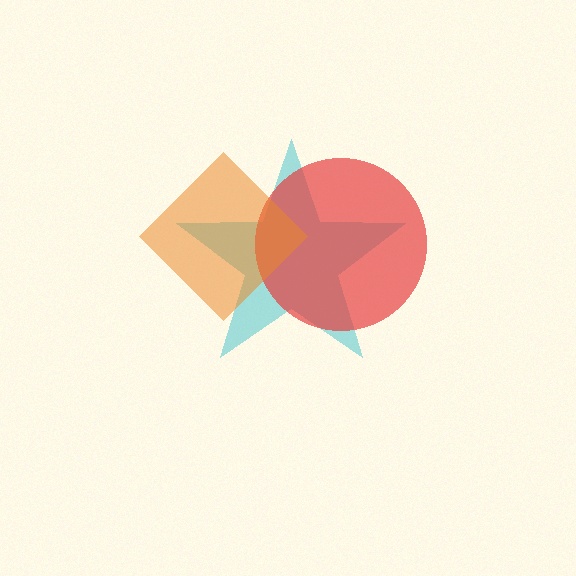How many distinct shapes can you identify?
There are 3 distinct shapes: a cyan star, a red circle, an orange diamond.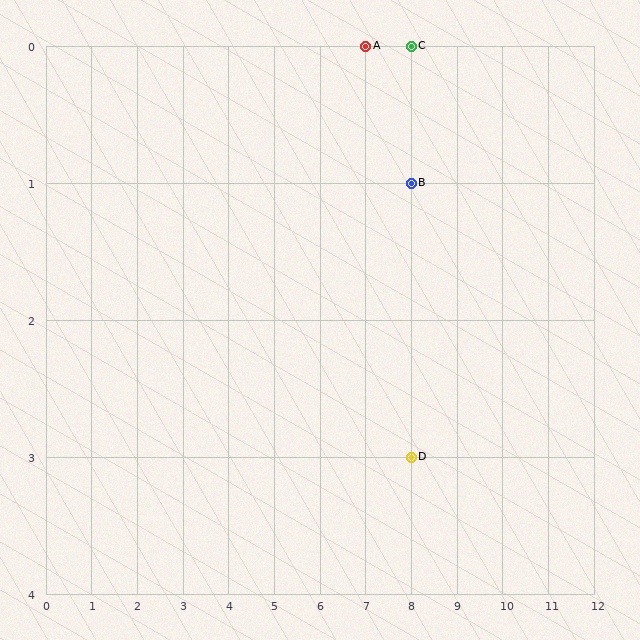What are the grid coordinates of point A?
Point A is at grid coordinates (7, 0).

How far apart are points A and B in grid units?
Points A and B are 1 column and 1 row apart (about 1.4 grid units diagonally).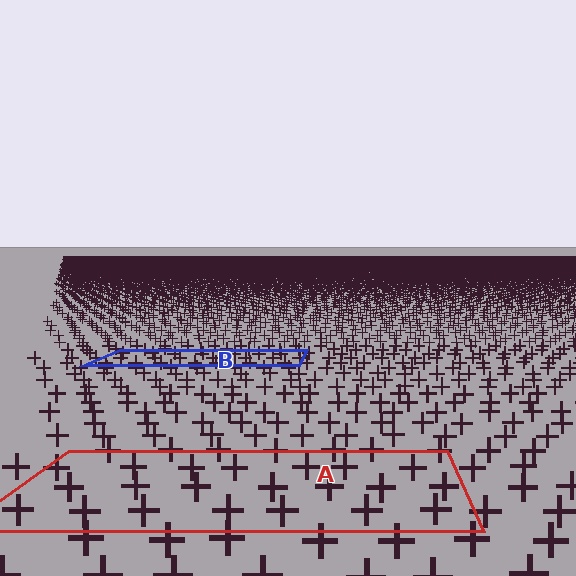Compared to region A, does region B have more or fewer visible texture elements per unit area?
Region B has more texture elements per unit area — they are packed more densely because it is farther away.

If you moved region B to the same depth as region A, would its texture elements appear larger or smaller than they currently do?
They would appear larger. At a closer depth, the same texture elements are projected at a bigger on-screen size.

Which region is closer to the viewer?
Region A is closer. The texture elements there are larger and more spread out.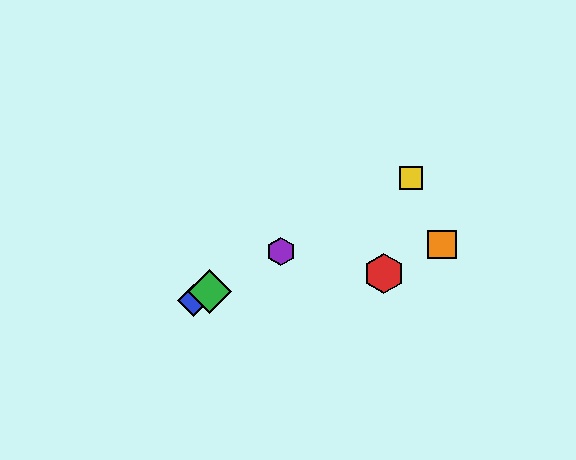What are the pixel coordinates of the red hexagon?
The red hexagon is at (384, 274).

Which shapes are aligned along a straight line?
The blue diamond, the green diamond, the yellow square, the purple hexagon are aligned along a straight line.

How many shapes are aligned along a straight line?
4 shapes (the blue diamond, the green diamond, the yellow square, the purple hexagon) are aligned along a straight line.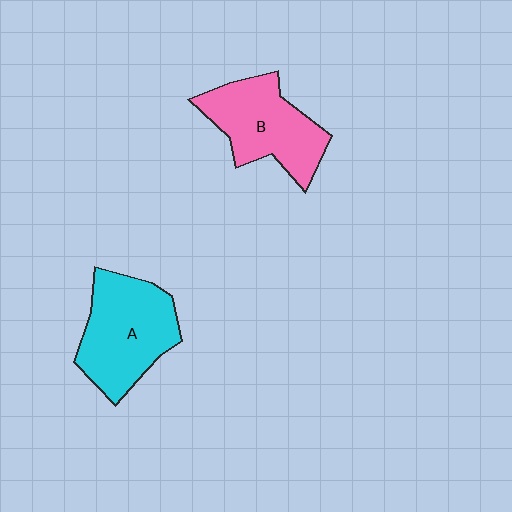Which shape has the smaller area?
Shape B (pink).